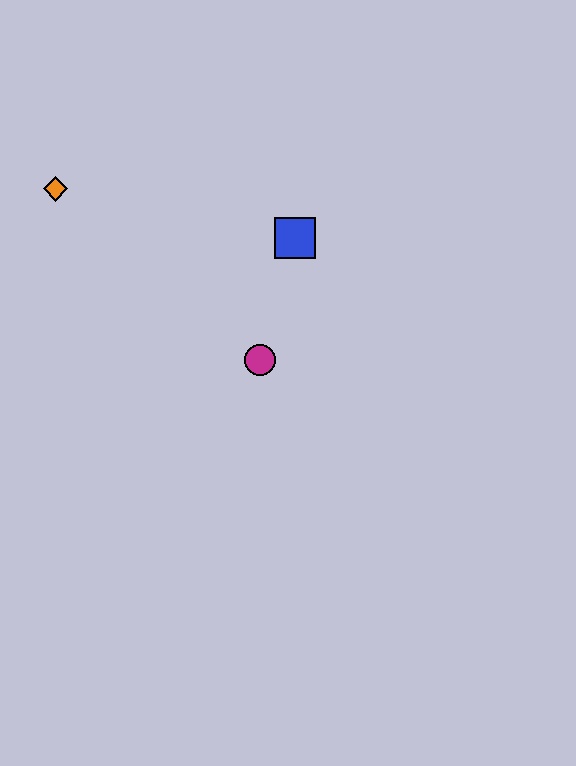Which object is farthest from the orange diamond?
The magenta circle is farthest from the orange diamond.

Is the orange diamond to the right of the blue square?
No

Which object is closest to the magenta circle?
The blue square is closest to the magenta circle.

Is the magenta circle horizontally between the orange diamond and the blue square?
Yes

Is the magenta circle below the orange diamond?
Yes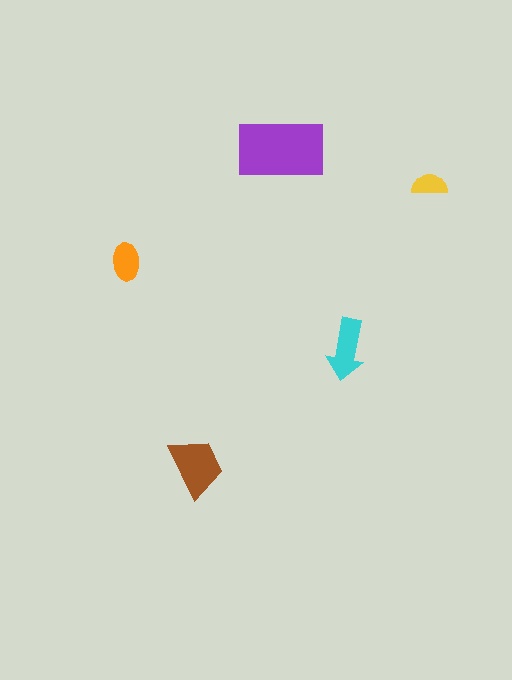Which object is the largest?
The purple rectangle.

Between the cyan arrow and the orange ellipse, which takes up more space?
The cyan arrow.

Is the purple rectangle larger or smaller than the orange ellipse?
Larger.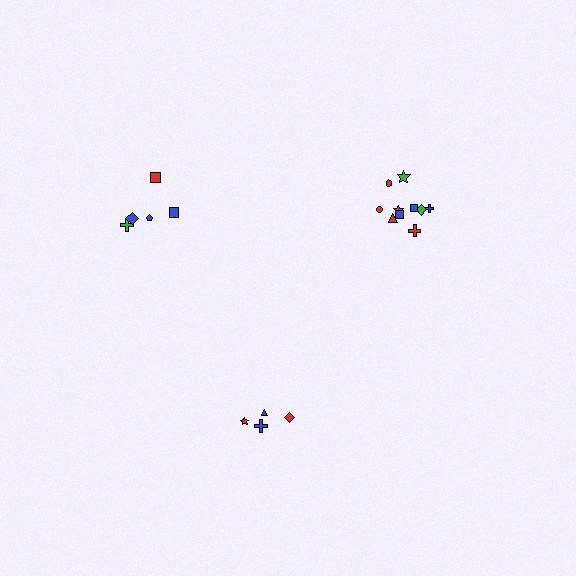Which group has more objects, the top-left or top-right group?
The top-right group.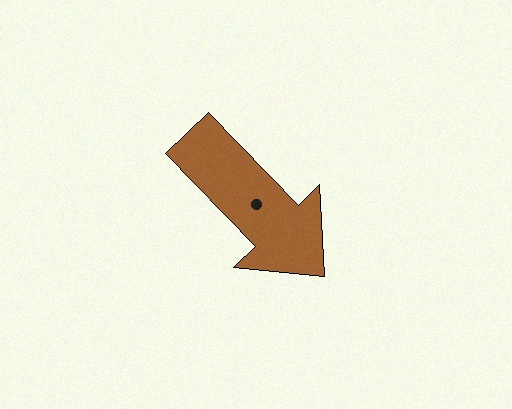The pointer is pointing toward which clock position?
Roughly 5 o'clock.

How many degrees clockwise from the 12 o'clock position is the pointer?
Approximately 136 degrees.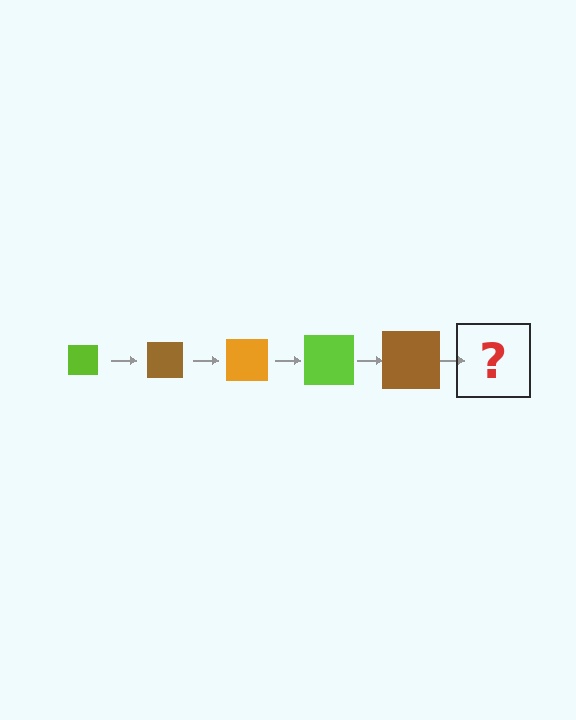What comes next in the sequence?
The next element should be an orange square, larger than the previous one.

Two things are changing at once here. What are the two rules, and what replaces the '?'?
The two rules are that the square grows larger each step and the color cycles through lime, brown, and orange. The '?' should be an orange square, larger than the previous one.